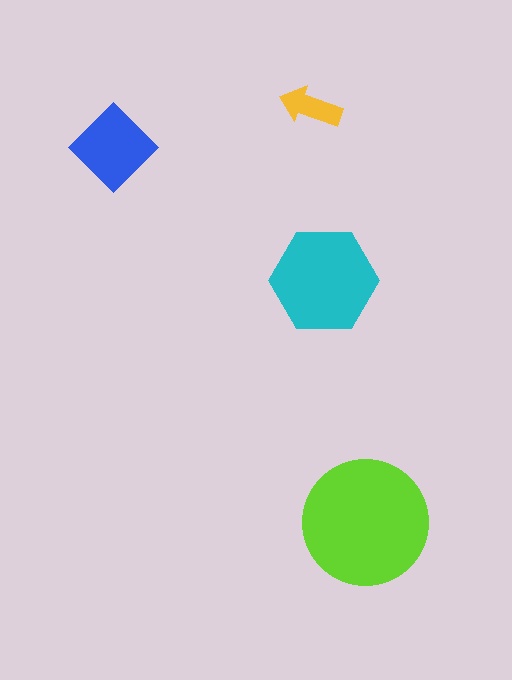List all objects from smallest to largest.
The yellow arrow, the blue diamond, the cyan hexagon, the lime circle.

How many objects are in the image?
There are 4 objects in the image.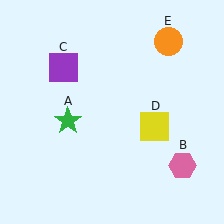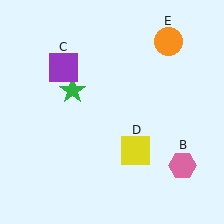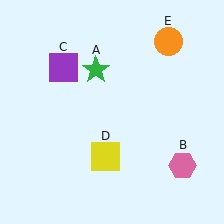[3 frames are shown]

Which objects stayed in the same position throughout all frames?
Pink hexagon (object B) and purple square (object C) and orange circle (object E) remained stationary.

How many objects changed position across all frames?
2 objects changed position: green star (object A), yellow square (object D).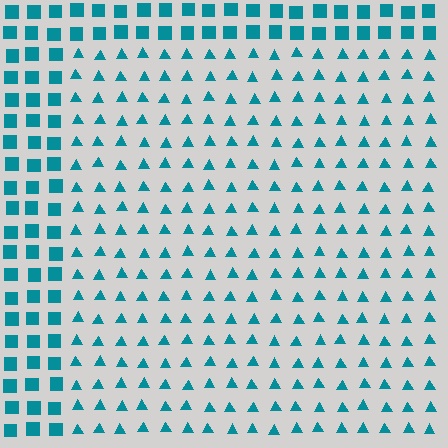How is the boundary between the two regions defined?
The boundary is defined by a change in element shape: triangles inside vs. squares outside. All elements share the same color and spacing.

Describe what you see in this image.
The image is filled with small teal elements arranged in a uniform grid. A rectangle-shaped region contains triangles, while the surrounding area contains squares. The boundary is defined purely by the change in element shape.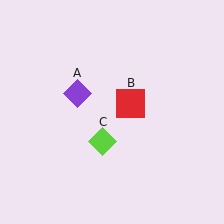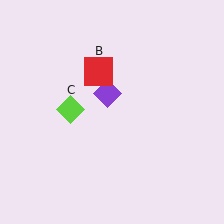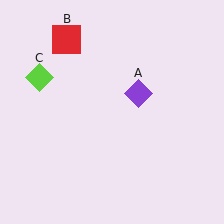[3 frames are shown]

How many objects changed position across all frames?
3 objects changed position: purple diamond (object A), red square (object B), lime diamond (object C).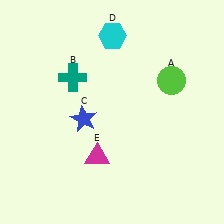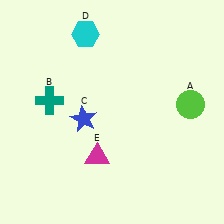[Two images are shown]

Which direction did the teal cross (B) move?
The teal cross (B) moved left.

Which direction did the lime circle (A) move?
The lime circle (A) moved down.